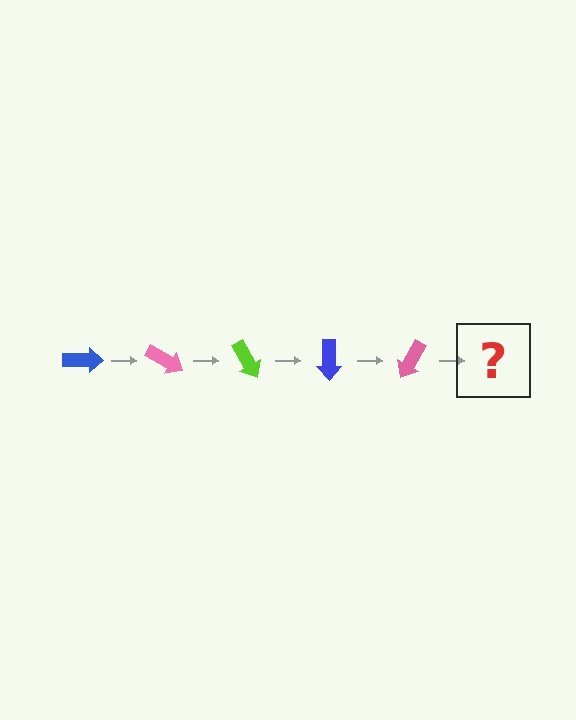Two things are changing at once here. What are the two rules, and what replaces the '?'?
The two rules are that it rotates 30 degrees each step and the color cycles through blue, pink, and lime. The '?' should be a lime arrow, rotated 150 degrees from the start.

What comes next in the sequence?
The next element should be a lime arrow, rotated 150 degrees from the start.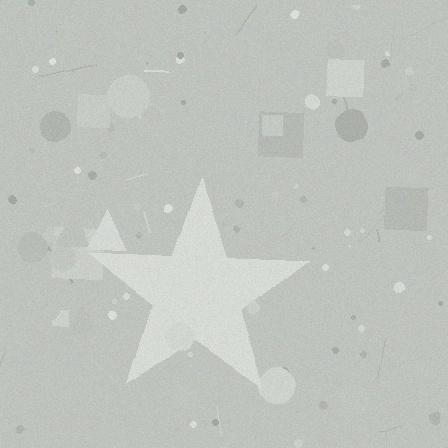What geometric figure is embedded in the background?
A star is embedded in the background.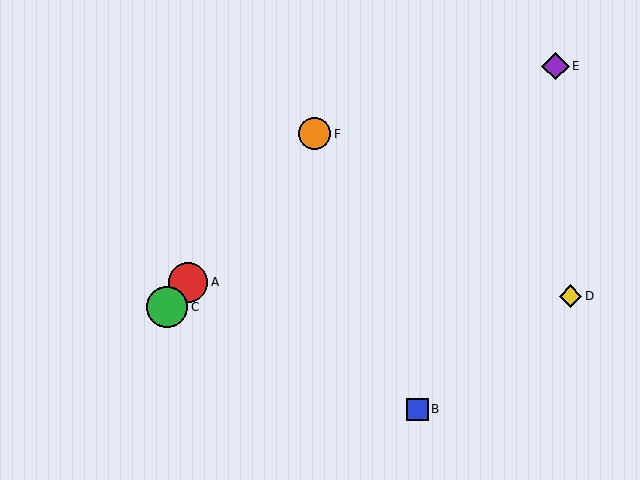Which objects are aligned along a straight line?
Objects A, C, F are aligned along a straight line.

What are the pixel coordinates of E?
Object E is at (556, 66).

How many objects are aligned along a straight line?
3 objects (A, C, F) are aligned along a straight line.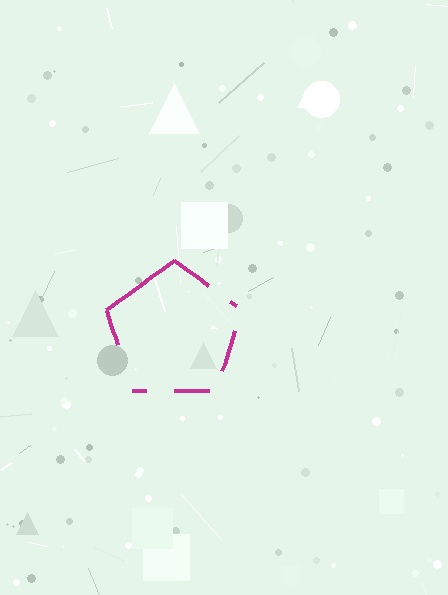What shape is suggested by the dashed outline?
The dashed outline suggests a pentagon.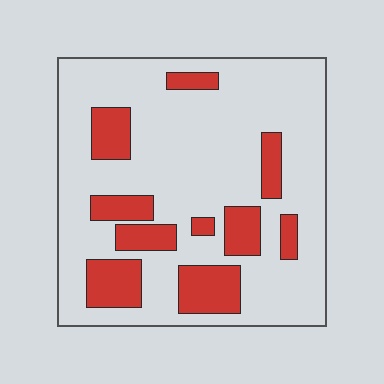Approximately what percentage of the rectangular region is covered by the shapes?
Approximately 25%.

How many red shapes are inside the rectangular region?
10.